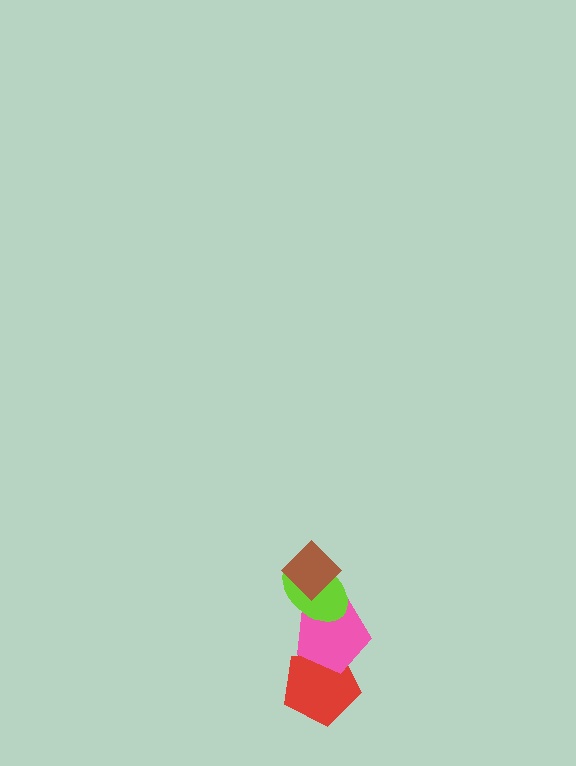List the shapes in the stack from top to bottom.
From top to bottom: the brown diamond, the lime ellipse, the pink pentagon, the red pentagon.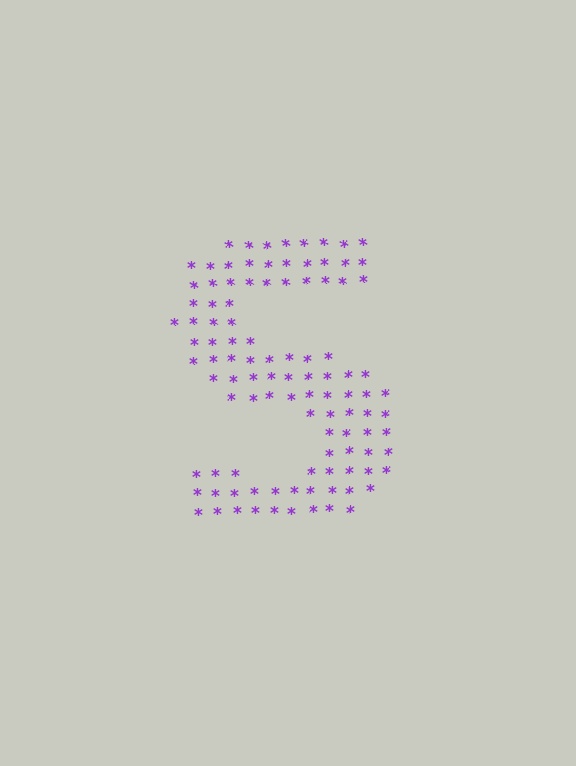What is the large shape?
The large shape is the letter S.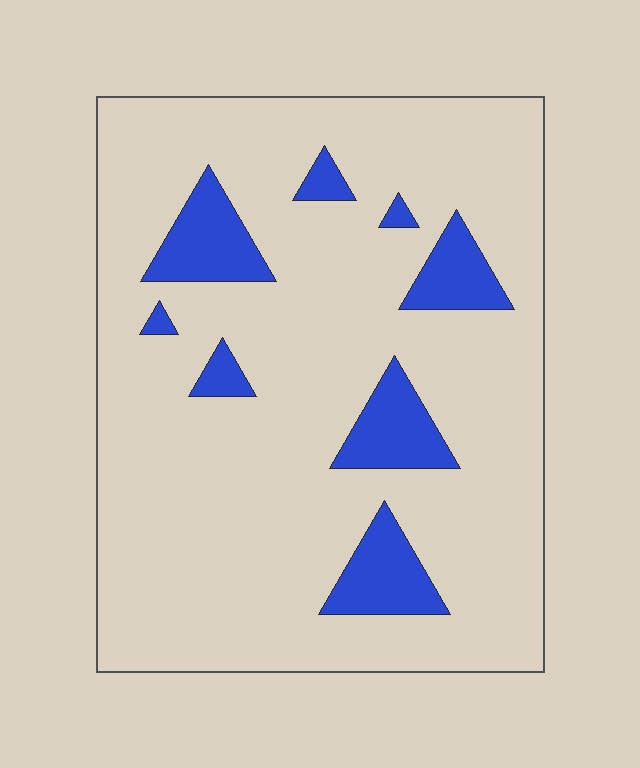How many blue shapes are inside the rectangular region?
8.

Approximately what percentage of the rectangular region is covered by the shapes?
Approximately 15%.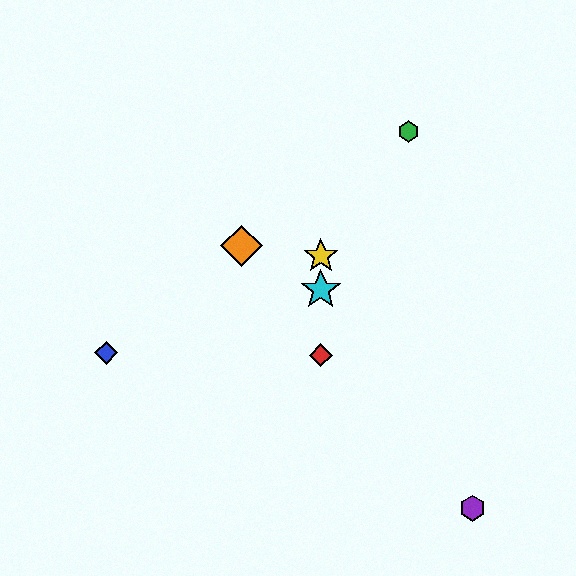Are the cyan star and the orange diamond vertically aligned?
No, the cyan star is at x≈321 and the orange diamond is at x≈241.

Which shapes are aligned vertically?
The red diamond, the yellow star, the cyan star are aligned vertically.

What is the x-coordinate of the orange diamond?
The orange diamond is at x≈241.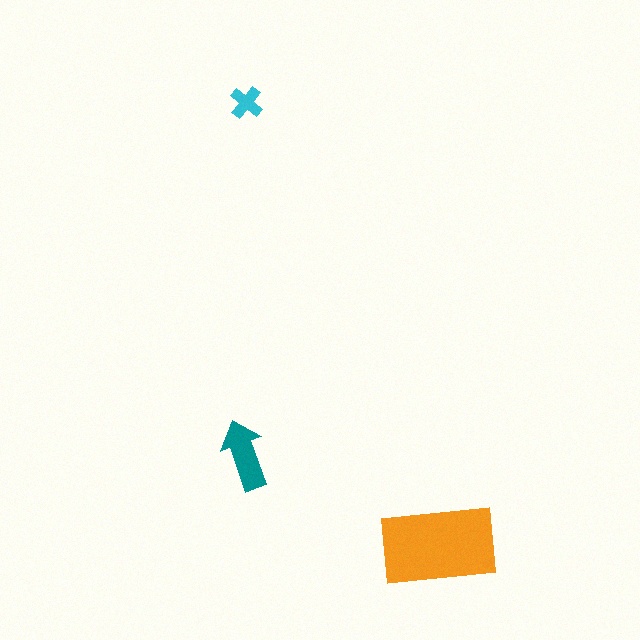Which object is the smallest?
The cyan cross.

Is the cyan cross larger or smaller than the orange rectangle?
Smaller.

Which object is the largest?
The orange rectangle.